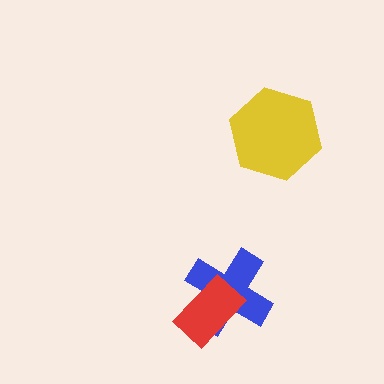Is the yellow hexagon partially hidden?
No, no other shape covers it.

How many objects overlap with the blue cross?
1 object overlaps with the blue cross.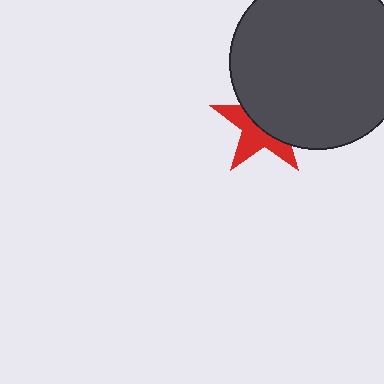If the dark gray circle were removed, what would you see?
You would see the complete red star.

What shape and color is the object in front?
The object in front is a dark gray circle.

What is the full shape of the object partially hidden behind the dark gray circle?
The partially hidden object is a red star.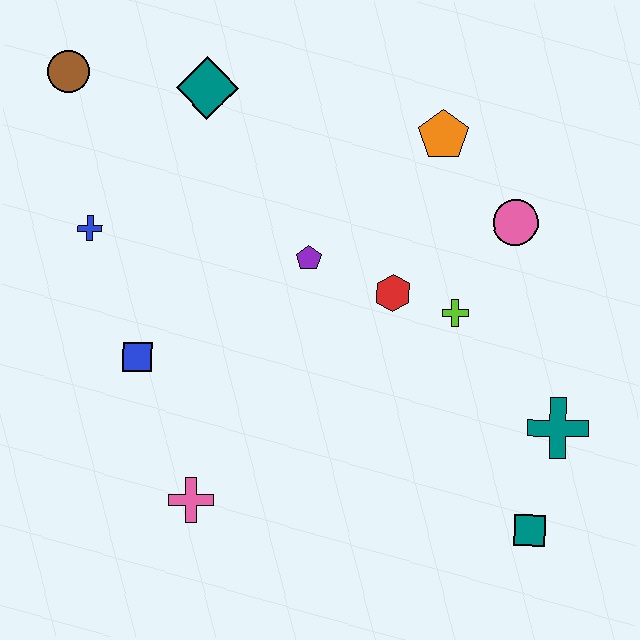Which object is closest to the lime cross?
The red hexagon is closest to the lime cross.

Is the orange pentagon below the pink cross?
No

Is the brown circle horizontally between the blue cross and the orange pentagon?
No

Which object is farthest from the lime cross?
The brown circle is farthest from the lime cross.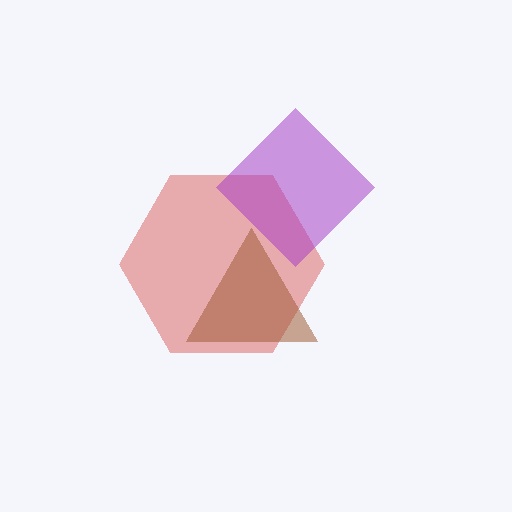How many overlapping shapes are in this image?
There are 3 overlapping shapes in the image.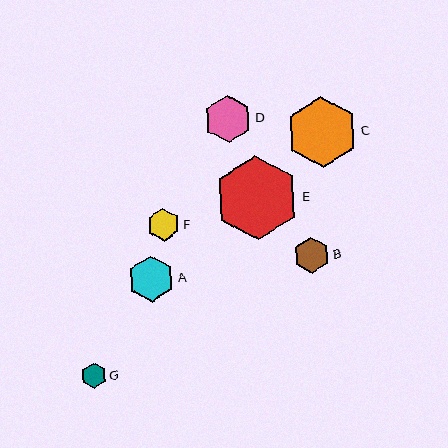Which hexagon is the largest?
Hexagon E is the largest with a size of approximately 84 pixels.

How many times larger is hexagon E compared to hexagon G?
Hexagon E is approximately 3.3 times the size of hexagon G.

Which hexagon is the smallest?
Hexagon G is the smallest with a size of approximately 25 pixels.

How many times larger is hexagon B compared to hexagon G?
Hexagon B is approximately 1.4 times the size of hexagon G.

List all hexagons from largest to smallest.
From largest to smallest: E, C, D, A, B, F, G.